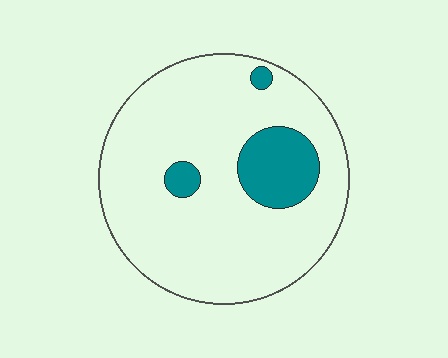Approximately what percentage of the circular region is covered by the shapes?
Approximately 15%.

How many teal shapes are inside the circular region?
3.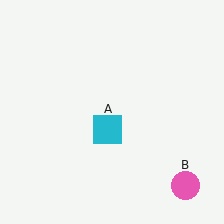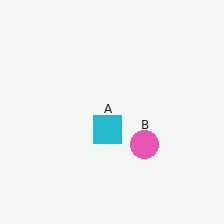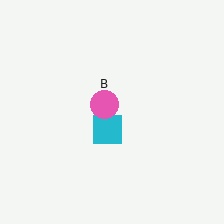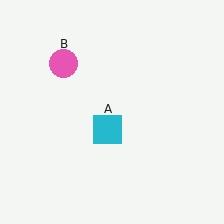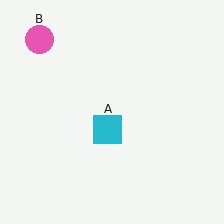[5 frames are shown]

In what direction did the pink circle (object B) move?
The pink circle (object B) moved up and to the left.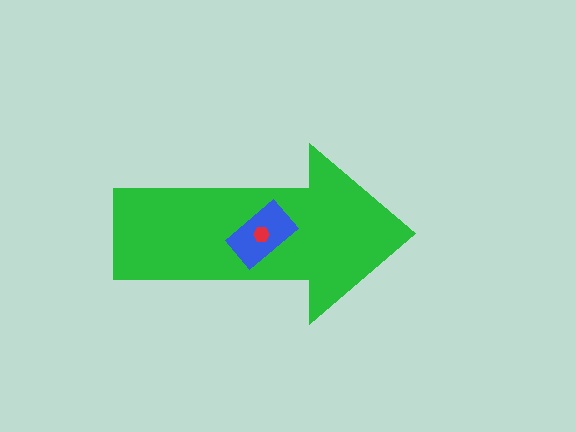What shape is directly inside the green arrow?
The blue rectangle.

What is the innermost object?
The red hexagon.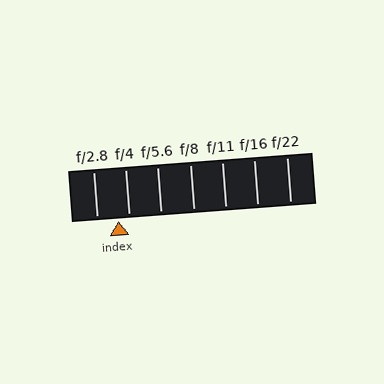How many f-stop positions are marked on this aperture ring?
There are 7 f-stop positions marked.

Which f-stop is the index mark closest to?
The index mark is closest to f/4.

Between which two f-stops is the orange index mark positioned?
The index mark is between f/2.8 and f/4.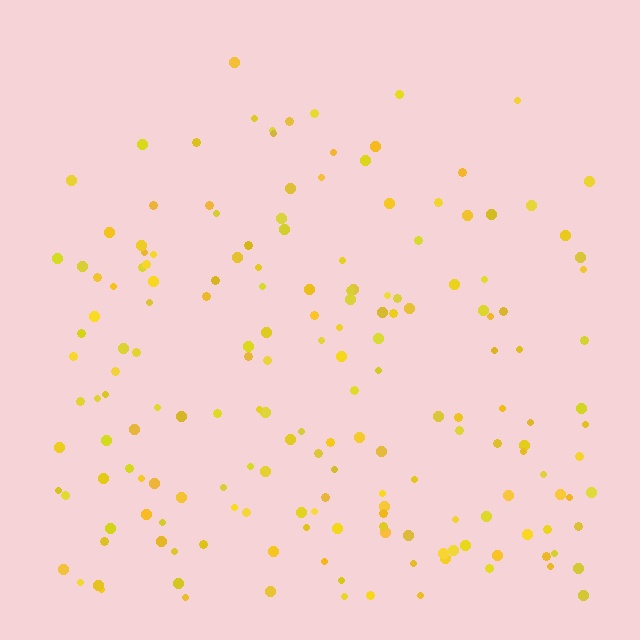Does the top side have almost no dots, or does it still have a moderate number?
Still a moderate number, just noticeably fewer than the bottom.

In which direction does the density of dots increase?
From top to bottom, with the bottom side densest.